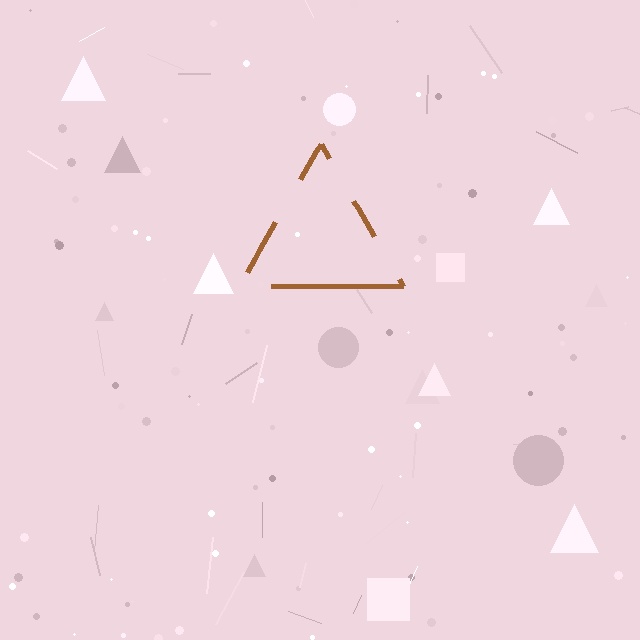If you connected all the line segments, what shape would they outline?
They would outline a triangle.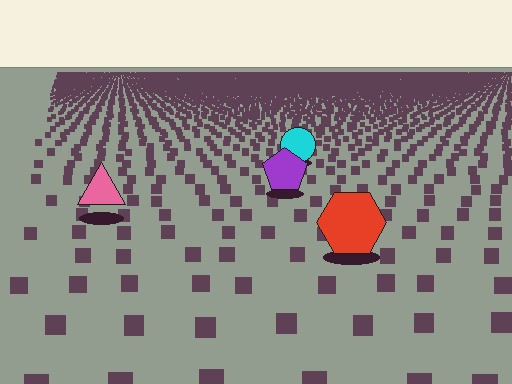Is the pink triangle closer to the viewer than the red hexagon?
No. The red hexagon is closer — you can tell from the texture gradient: the ground texture is coarser near it.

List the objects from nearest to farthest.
From nearest to farthest: the red hexagon, the pink triangle, the purple pentagon, the cyan circle.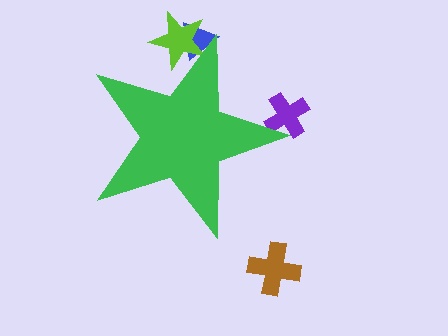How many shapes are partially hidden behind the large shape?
3 shapes are partially hidden.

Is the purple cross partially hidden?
Yes, the purple cross is partially hidden behind the green star.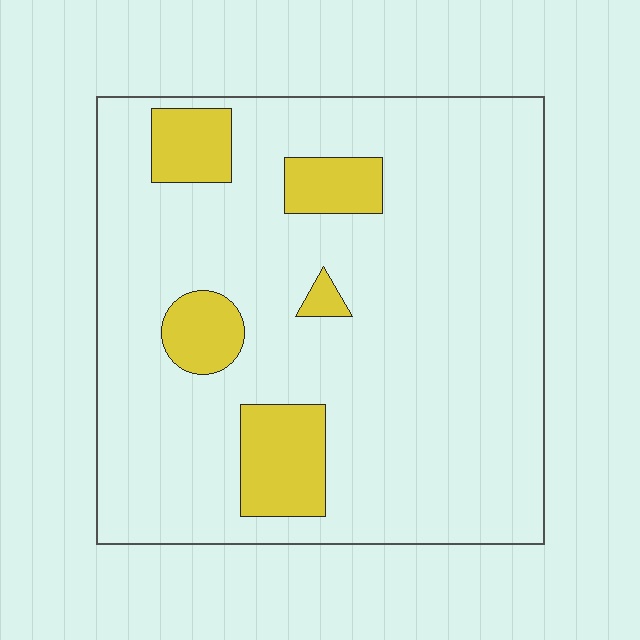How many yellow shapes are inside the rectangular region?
5.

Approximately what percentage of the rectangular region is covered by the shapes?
Approximately 15%.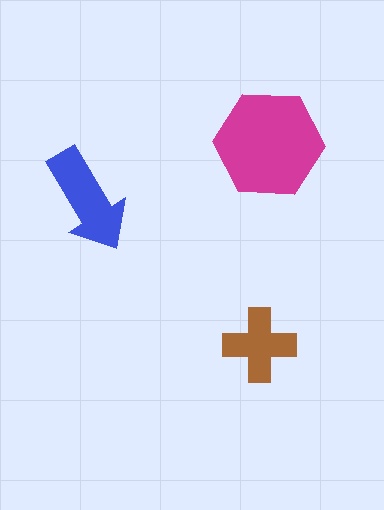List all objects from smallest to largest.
The brown cross, the blue arrow, the magenta hexagon.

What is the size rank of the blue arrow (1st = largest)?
2nd.